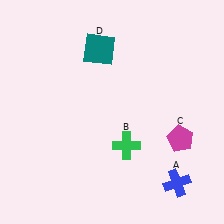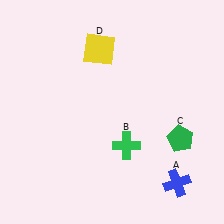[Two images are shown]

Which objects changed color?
C changed from magenta to green. D changed from teal to yellow.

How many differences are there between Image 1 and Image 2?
There are 2 differences between the two images.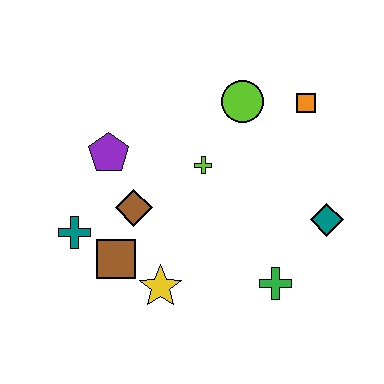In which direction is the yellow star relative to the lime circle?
The yellow star is below the lime circle.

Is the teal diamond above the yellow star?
Yes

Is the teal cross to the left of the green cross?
Yes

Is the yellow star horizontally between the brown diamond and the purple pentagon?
No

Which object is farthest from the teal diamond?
The teal cross is farthest from the teal diamond.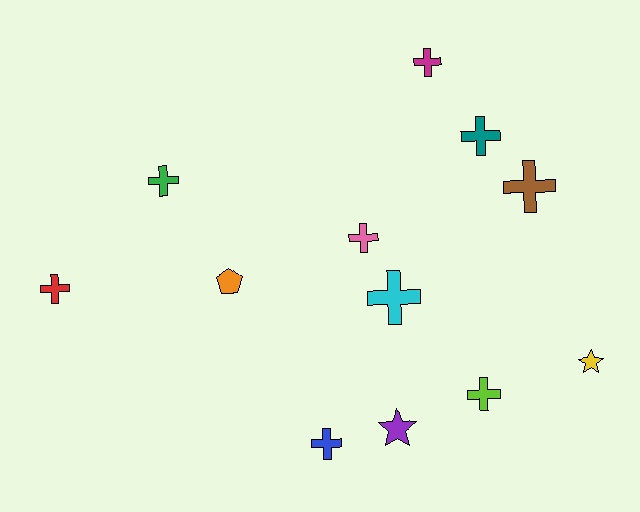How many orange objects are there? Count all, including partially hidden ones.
There is 1 orange object.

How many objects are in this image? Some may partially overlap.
There are 12 objects.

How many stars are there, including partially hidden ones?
There are 2 stars.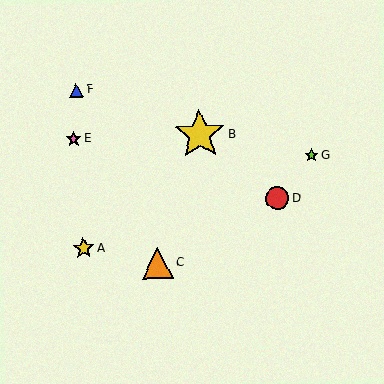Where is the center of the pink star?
The center of the pink star is at (74, 139).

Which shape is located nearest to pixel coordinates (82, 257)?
The yellow star (labeled A) at (83, 248) is nearest to that location.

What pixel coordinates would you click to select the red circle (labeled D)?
Click at (277, 198) to select the red circle D.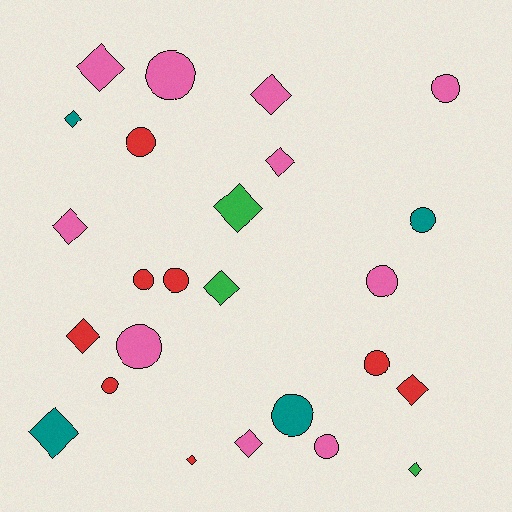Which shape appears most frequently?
Diamond, with 13 objects.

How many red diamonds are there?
There are 3 red diamonds.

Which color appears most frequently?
Pink, with 10 objects.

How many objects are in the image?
There are 25 objects.